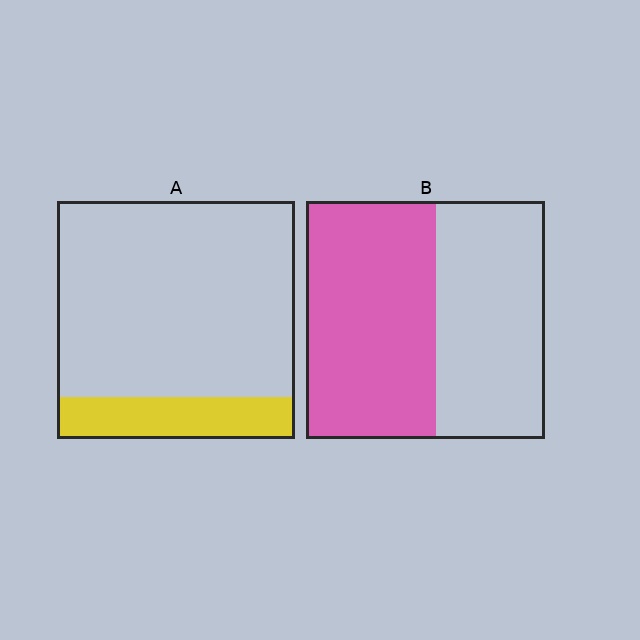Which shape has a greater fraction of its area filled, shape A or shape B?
Shape B.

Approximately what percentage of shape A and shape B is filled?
A is approximately 20% and B is approximately 55%.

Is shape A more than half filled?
No.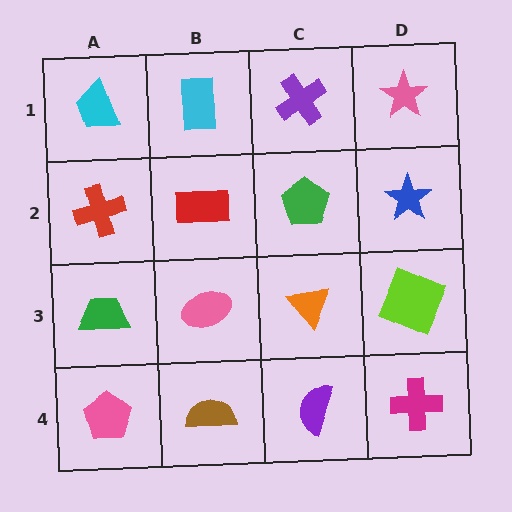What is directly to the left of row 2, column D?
A green pentagon.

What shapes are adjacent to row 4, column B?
A pink ellipse (row 3, column B), a pink pentagon (row 4, column A), a purple semicircle (row 4, column C).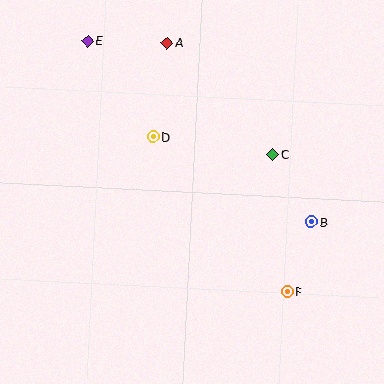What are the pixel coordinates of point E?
Point E is at (88, 41).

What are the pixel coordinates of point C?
Point C is at (273, 154).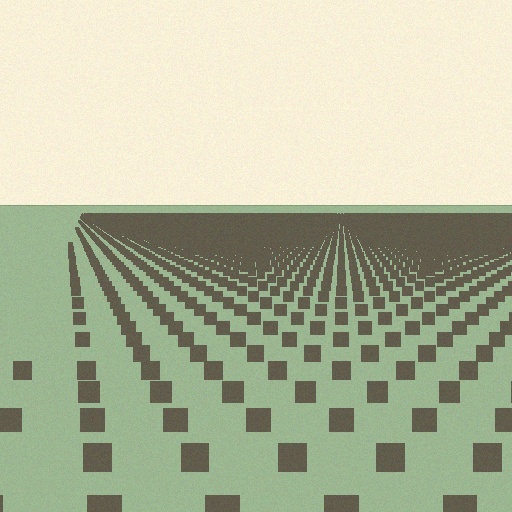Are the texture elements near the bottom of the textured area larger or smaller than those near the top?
Larger. Near the bottom, elements are closer to the viewer and appear at a bigger on-screen size.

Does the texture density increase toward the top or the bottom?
Density increases toward the top.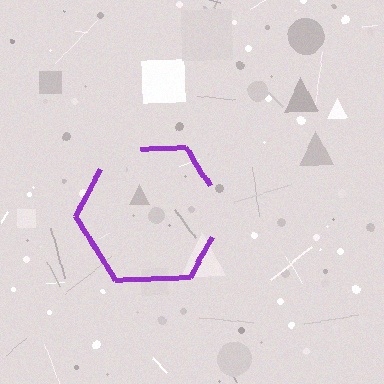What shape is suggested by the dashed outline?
The dashed outline suggests a hexagon.